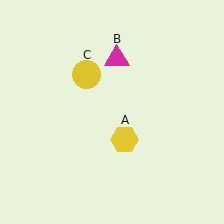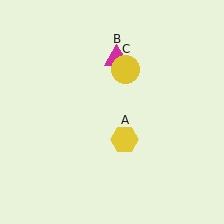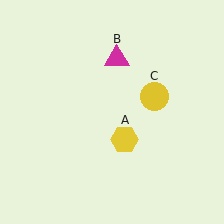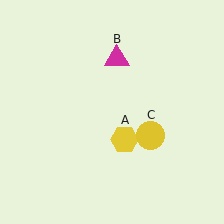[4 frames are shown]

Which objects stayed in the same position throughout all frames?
Yellow hexagon (object A) and magenta triangle (object B) remained stationary.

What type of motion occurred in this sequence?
The yellow circle (object C) rotated clockwise around the center of the scene.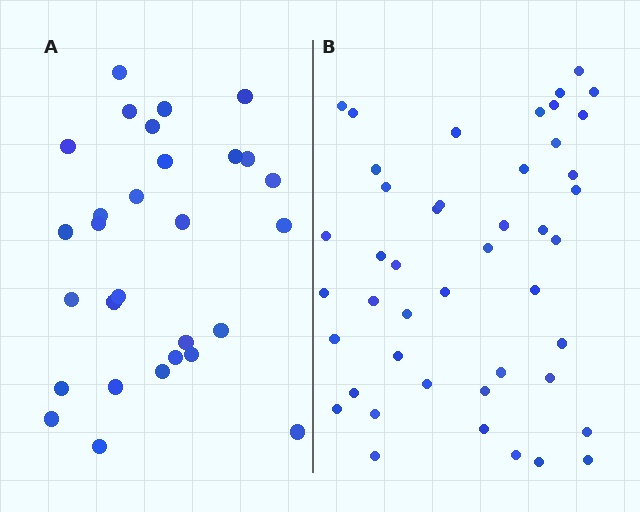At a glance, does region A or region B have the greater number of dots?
Region B (the right region) has more dots.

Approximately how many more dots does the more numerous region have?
Region B has approximately 15 more dots than region A.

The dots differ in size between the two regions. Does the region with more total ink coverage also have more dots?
No. Region A has more total ink coverage because its dots are larger, but region B actually contains more individual dots. Total area can be misleading — the number of items is what matters here.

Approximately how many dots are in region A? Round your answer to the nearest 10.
About 30 dots. (The exact count is 29, which rounds to 30.)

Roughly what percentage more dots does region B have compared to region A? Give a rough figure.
About 55% more.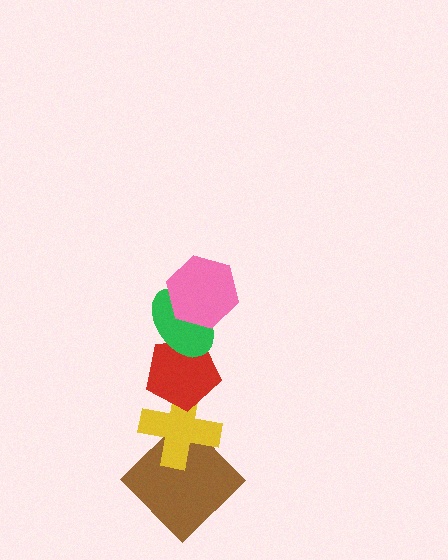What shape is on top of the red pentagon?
The green ellipse is on top of the red pentagon.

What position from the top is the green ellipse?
The green ellipse is 2nd from the top.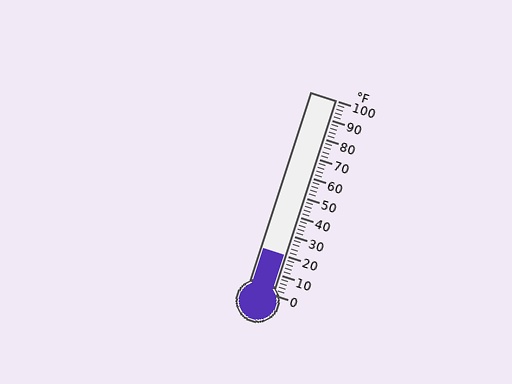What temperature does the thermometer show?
The thermometer shows approximately 20°F.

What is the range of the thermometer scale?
The thermometer scale ranges from 0°F to 100°F.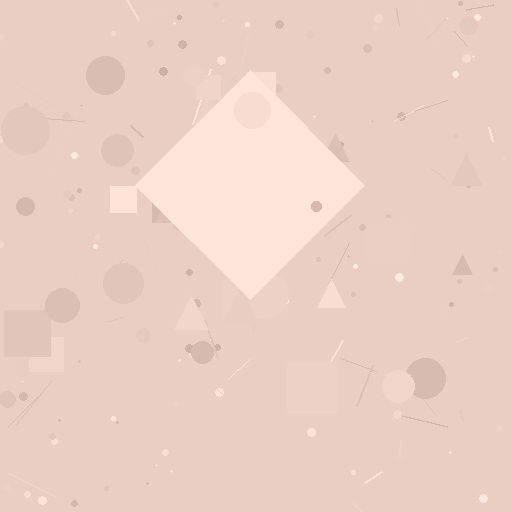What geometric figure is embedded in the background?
A diamond is embedded in the background.